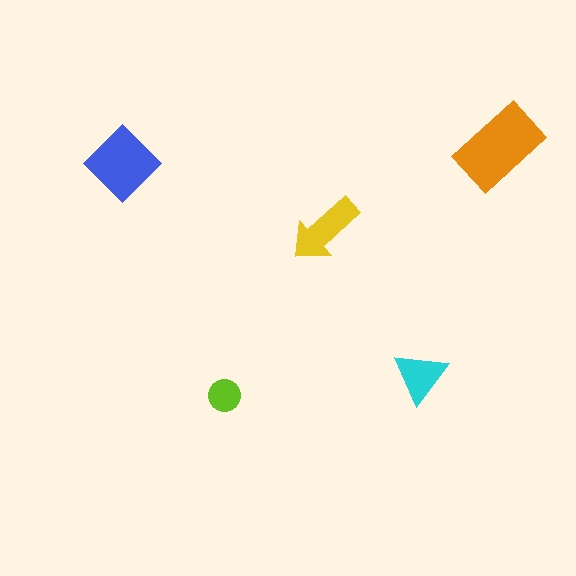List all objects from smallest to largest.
The lime circle, the cyan triangle, the yellow arrow, the blue diamond, the orange rectangle.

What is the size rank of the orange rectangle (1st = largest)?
1st.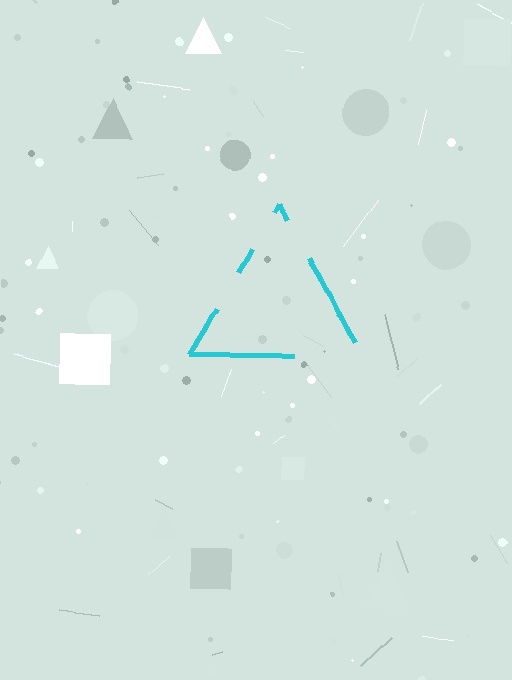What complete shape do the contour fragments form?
The contour fragments form a triangle.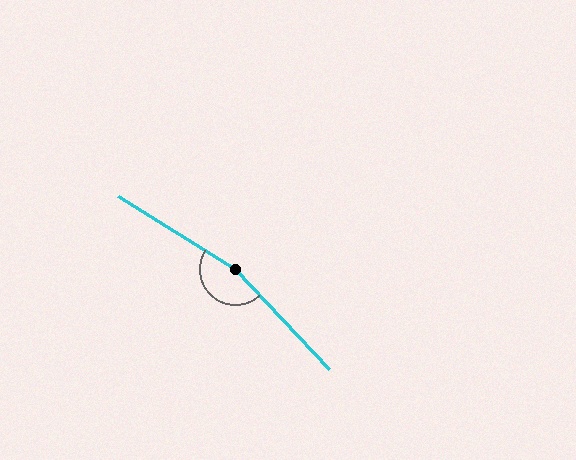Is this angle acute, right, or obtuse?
It is obtuse.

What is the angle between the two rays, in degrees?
Approximately 166 degrees.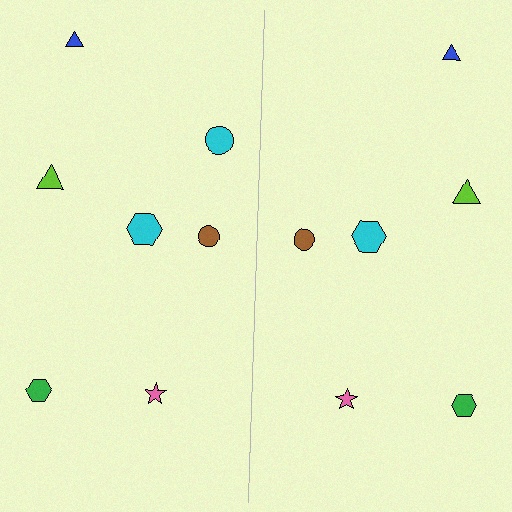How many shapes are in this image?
There are 13 shapes in this image.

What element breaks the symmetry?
A cyan circle is missing from the right side.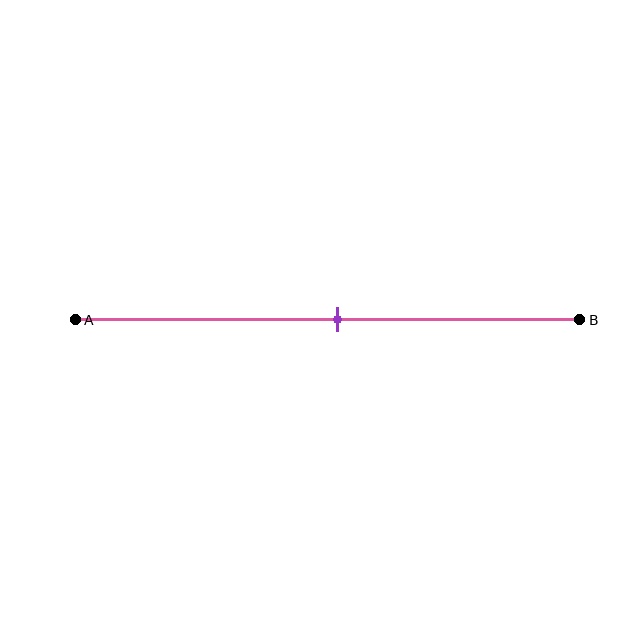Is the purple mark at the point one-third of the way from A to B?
No, the mark is at about 50% from A, not at the 33% one-third point.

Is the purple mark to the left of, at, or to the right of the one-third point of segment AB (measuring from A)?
The purple mark is to the right of the one-third point of segment AB.